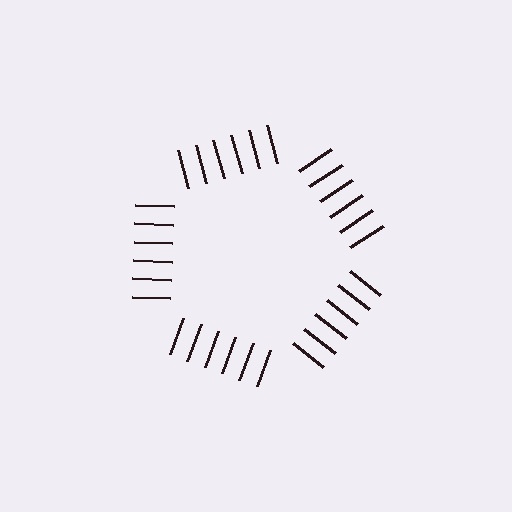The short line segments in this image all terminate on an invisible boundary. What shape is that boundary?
An illusory pentagon — the line segments terminate on its edges but no continuous stroke is drawn.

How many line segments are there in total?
30 — 6 along each of the 5 edges.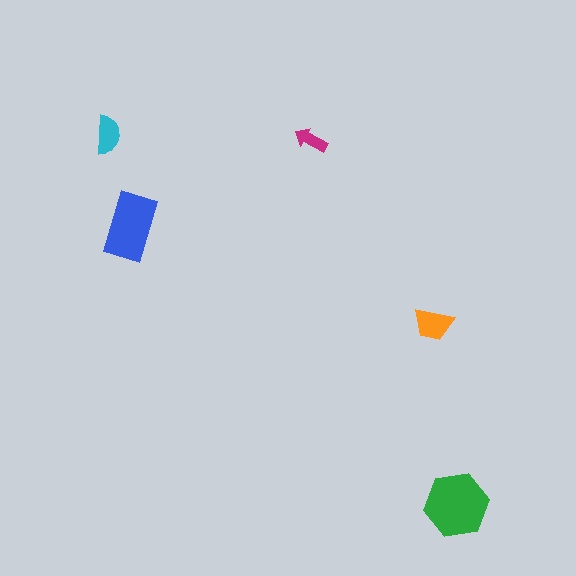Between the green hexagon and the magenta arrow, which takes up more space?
The green hexagon.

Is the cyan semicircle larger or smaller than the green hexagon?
Smaller.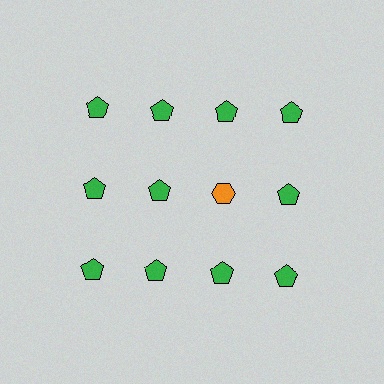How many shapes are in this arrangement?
There are 12 shapes arranged in a grid pattern.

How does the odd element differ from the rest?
It differs in both color (orange instead of green) and shape (hexagon instead of pentagon).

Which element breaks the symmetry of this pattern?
The orange hexagon in the second row, center column breaks the symmetry. All other shapes are green pentagons.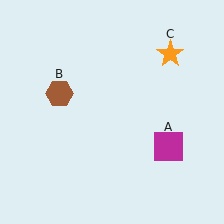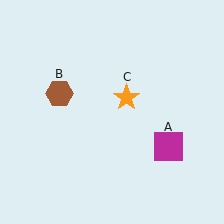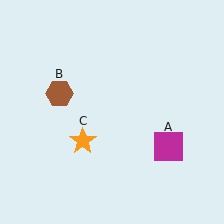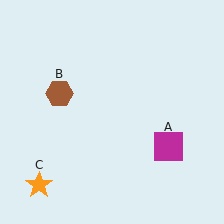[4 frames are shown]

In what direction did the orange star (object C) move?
The orange star (object C) moved down and to the left.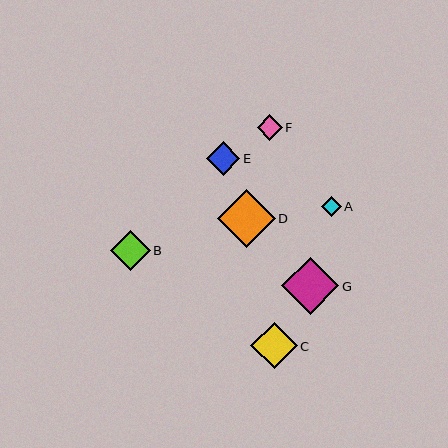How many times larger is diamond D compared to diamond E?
Diamond D is approximately 1.7 times the size of diamond E.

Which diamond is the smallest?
Diamond A is the smallest with a size of approximately 20 pixels.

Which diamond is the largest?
Diamond D is the largest with a size of approximately 58 pixels.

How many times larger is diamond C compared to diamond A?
Diamond C is approximately 2.3 times the size of diamond A.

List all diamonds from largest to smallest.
From largest to smallest: D, G, C, B, E, F, A.